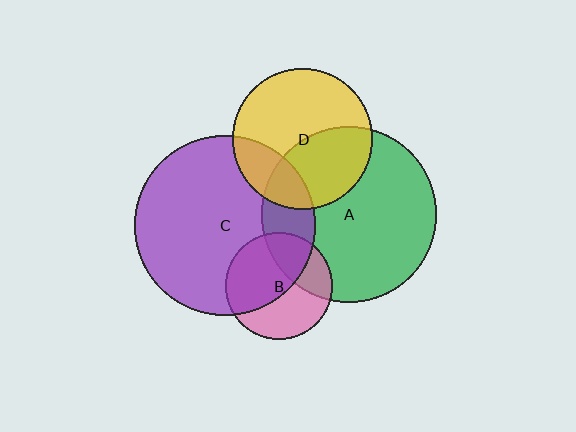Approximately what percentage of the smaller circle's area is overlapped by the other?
Approximately 30%.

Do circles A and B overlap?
Yes.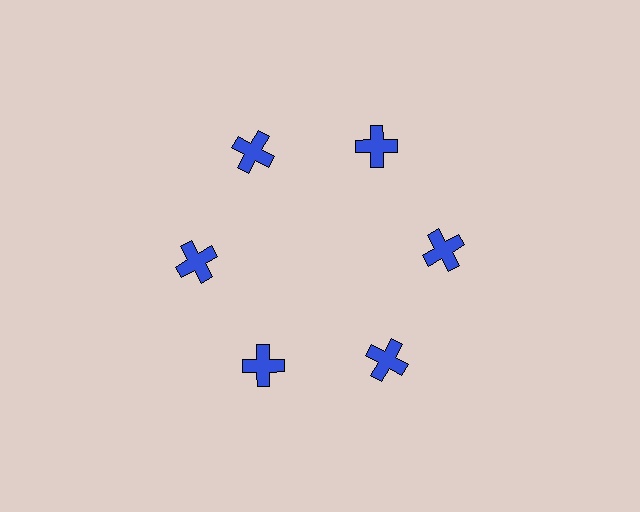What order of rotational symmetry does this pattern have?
This pattern has 6-fold rotational symmetry.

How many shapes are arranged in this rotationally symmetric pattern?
There are 6 shapes, arranged in 6 groups of 1.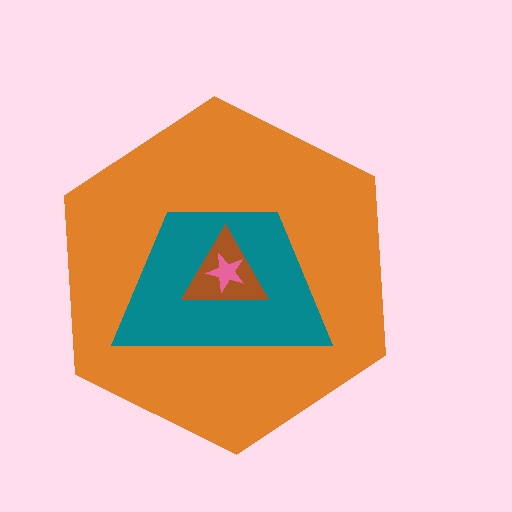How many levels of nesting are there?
4.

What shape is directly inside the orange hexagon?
The teal trapezoid.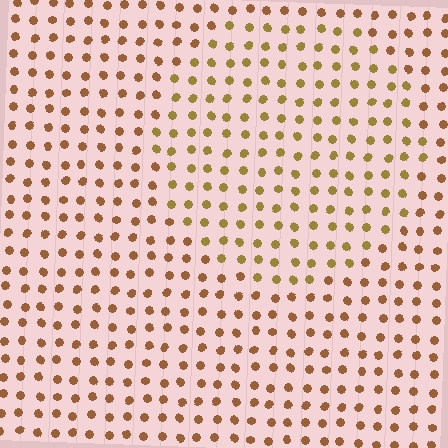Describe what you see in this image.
The image is filled with small brown elements in a uniform arrangement. A circle-shaped region is visible where the elements are tinted to a slightly different hue, forming a subtle color boundary.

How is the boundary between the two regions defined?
The boundary is defined purely by a slight shift in hue (about 24 degrees). Spacing, size, and orientation are identical on both sides.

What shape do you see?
I see a circle.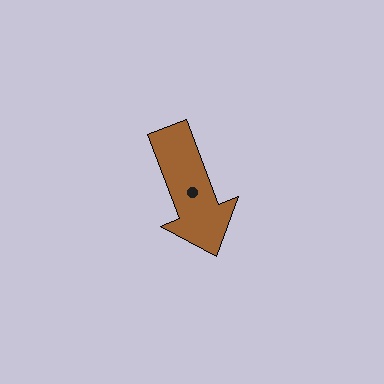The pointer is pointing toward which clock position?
Roughly 5 o'clock.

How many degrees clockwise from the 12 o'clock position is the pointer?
Approximately 159 degrees.